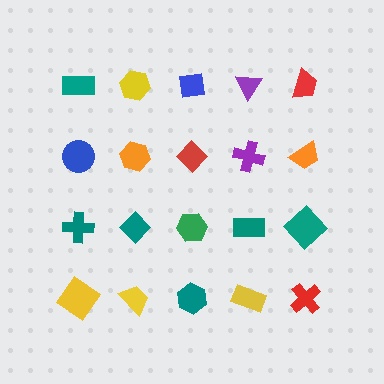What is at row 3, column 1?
A teal cross.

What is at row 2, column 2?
An orange hexagon.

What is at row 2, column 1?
A blue circle.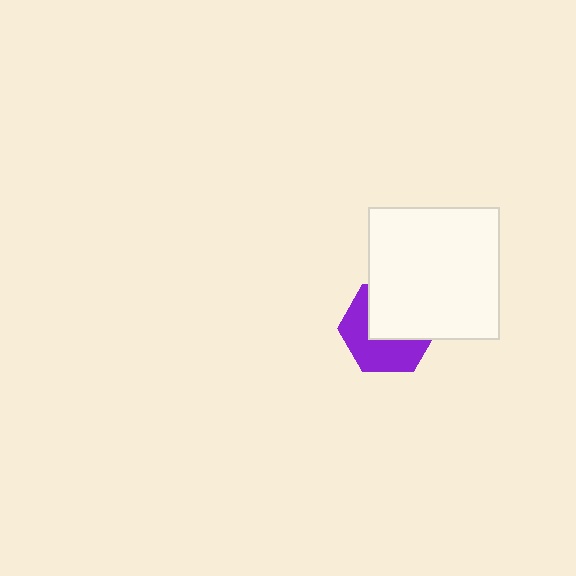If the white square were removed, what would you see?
You would see the complete purple hexagon.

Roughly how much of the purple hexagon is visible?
About half of it is visible (roughly 50%).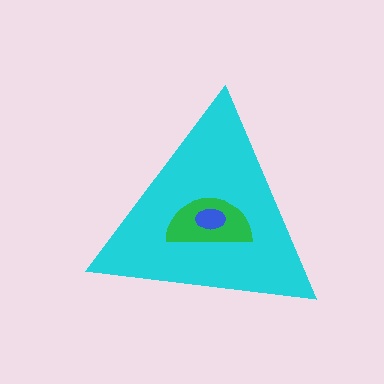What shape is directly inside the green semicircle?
The blue ellipse.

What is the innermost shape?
The blue ellipse.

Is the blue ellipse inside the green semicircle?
Yes.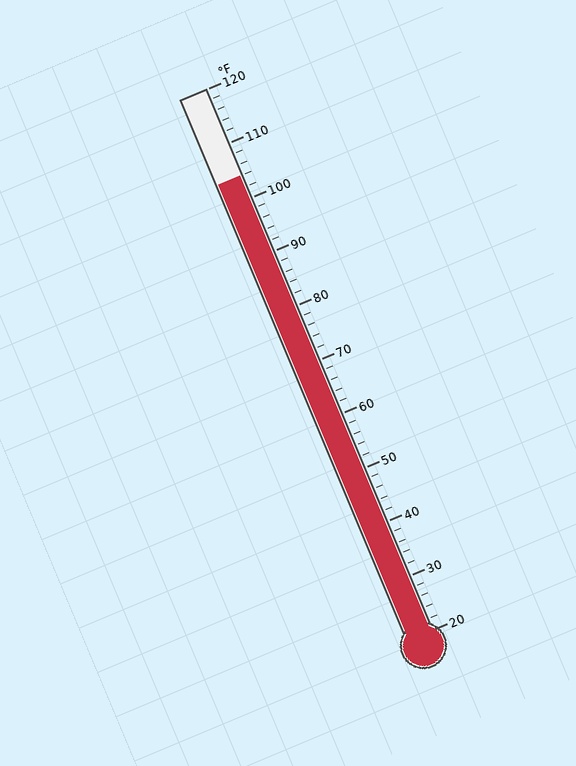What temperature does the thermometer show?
The thermometer shows approximately 104°F.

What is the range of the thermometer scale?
The thermometer scale ranges from 20°F to 120°F.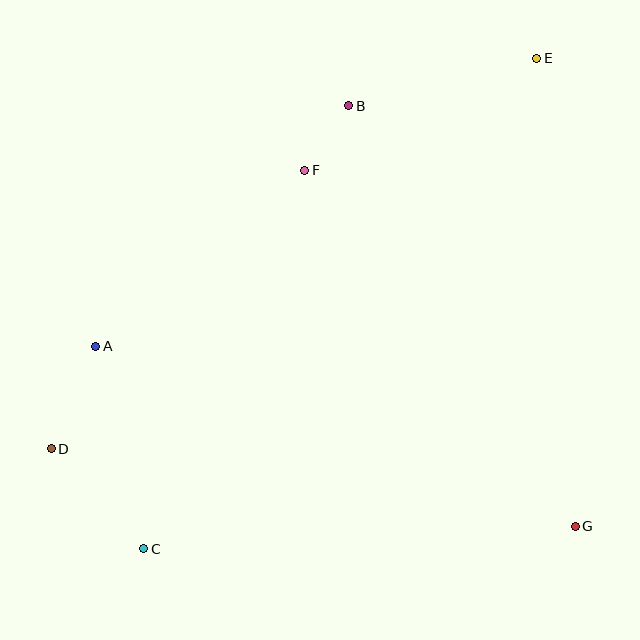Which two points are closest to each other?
Points B and F are closest to each other.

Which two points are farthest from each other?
Points C and E are farthest from each other.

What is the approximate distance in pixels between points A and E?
The distance between A and E is approximately 527 pixels.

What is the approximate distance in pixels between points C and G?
The distance between C and G is approximately 432 pixels.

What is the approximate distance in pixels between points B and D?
The distance between B and D is approximately 454 pixels.